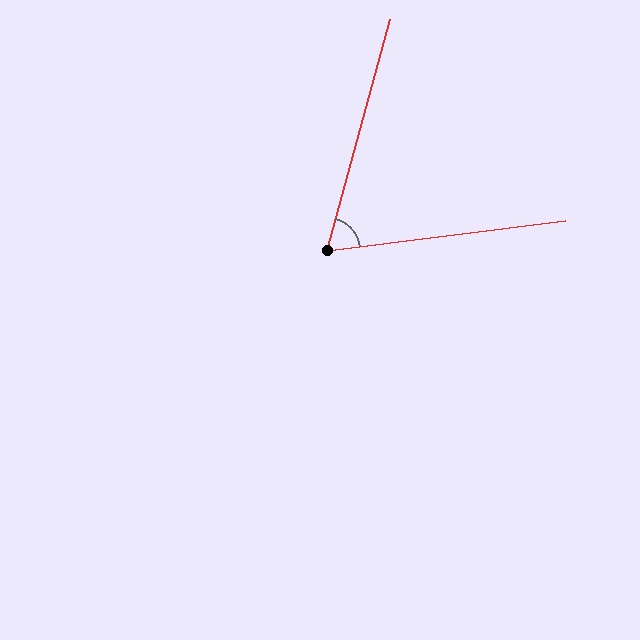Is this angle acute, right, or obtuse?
It is acute.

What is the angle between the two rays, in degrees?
Approximately 67 degrees.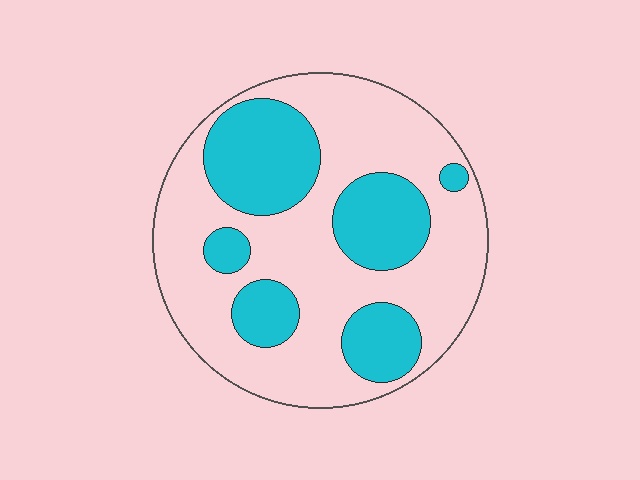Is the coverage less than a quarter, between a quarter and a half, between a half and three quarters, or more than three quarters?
Between a quarter and a half.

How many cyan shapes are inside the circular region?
6.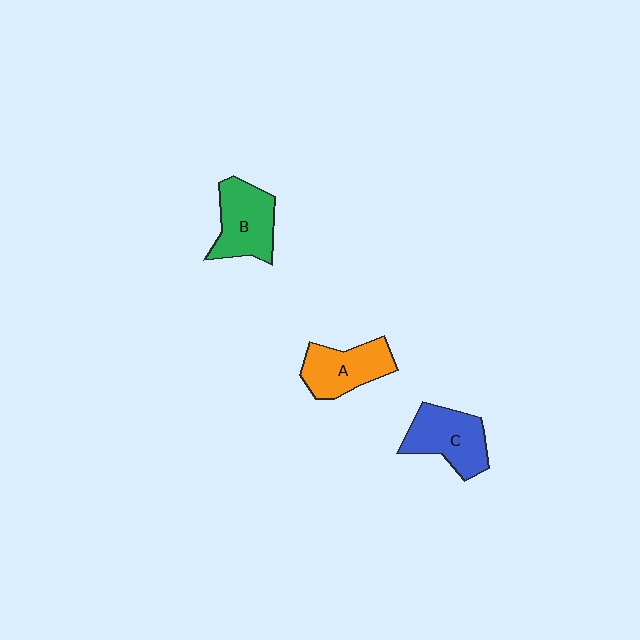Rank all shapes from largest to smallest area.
From largest to smallest: C (blue), B (green), A (orange).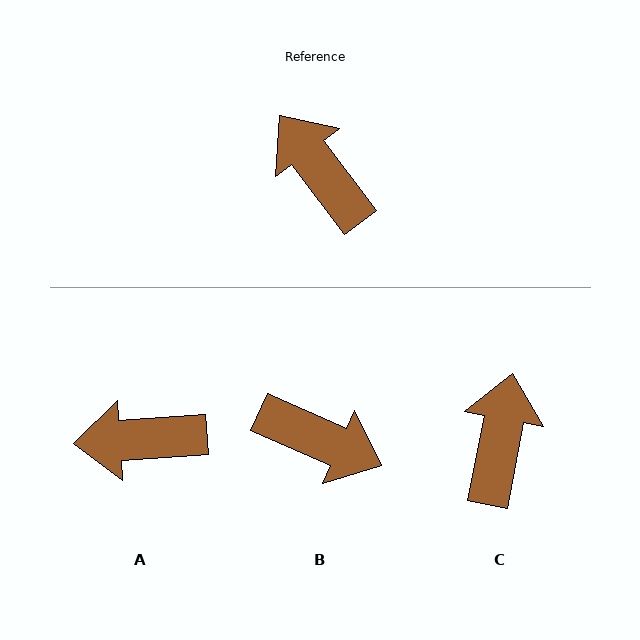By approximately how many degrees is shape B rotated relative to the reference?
Approximately 151 degrees clockwise.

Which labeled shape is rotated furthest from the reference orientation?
B, about 151 degrees away.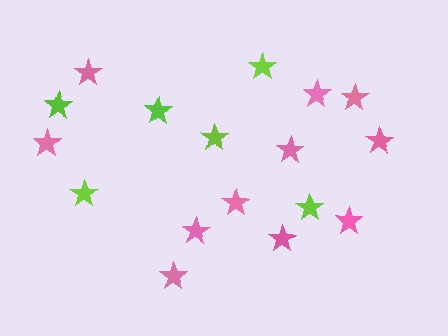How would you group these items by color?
There are 2 groups: one group of lime stars (6) and one group of pink stars (11).